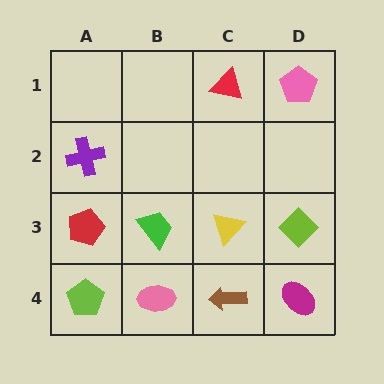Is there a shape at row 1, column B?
No, that cell is empty.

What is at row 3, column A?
A red pentagon.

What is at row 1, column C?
A red triangle.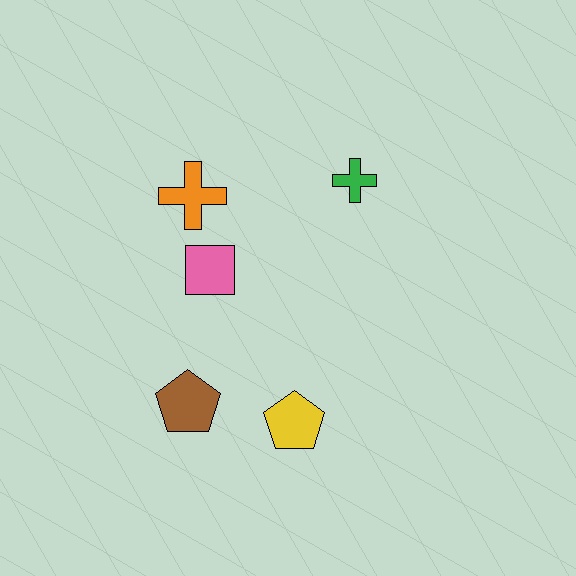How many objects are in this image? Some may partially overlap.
There are 5 objects.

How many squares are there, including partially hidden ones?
There is 1 square.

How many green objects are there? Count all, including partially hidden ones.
There is 1 green object.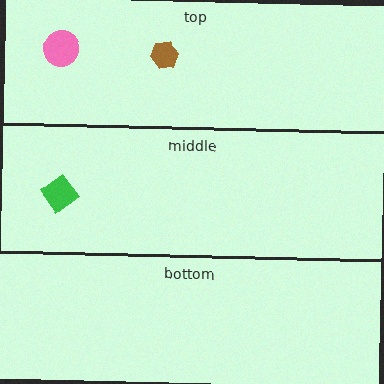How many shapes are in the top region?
2.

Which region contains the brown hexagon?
The top region.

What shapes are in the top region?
The pink circle, the brown hexagon.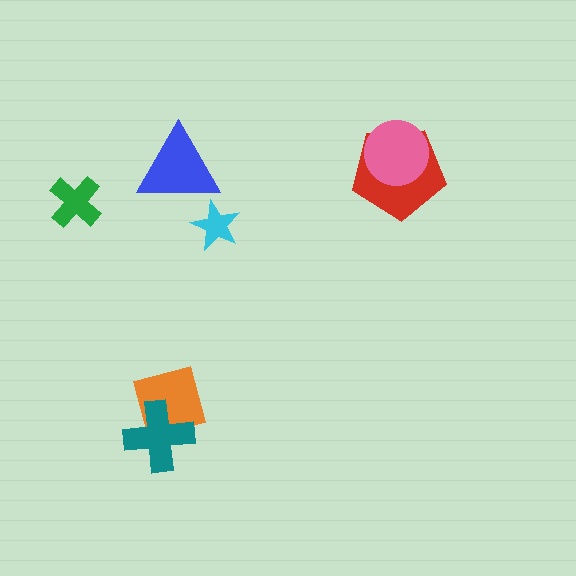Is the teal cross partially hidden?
No, no other shape covers it.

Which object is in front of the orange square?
The teal cross is in front of the orange square.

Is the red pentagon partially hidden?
Yes, it is partially covered by another shape.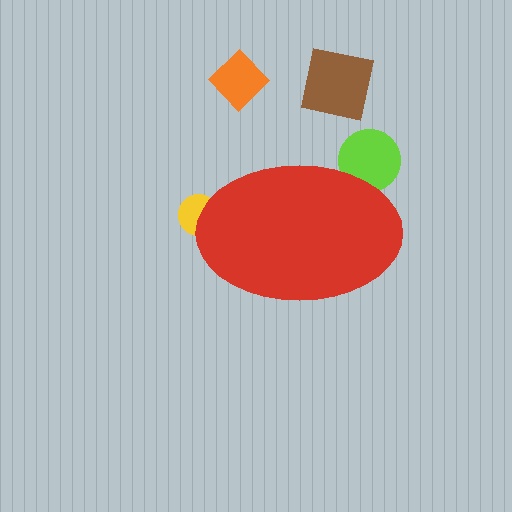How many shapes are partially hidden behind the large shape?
2 shapes are partially hidden.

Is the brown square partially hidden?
No, the brown square is fully visible.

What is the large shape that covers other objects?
A red ellipse.